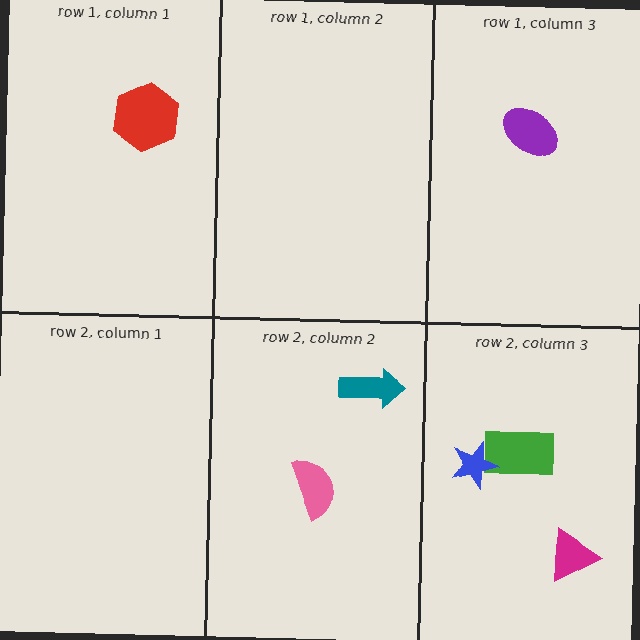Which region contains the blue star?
The row 2, column 3 region.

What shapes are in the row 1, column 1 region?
The red hexagon.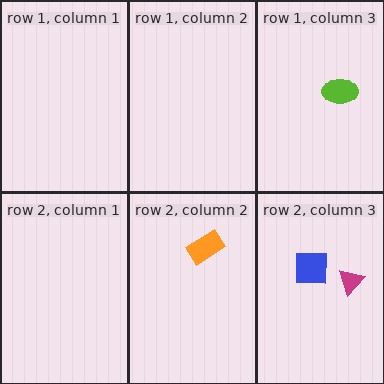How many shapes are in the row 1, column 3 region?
1.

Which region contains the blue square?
The row 2, column 3 region.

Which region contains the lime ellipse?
The row 1, column 3 region.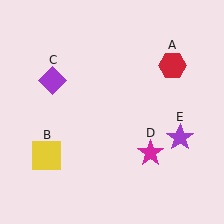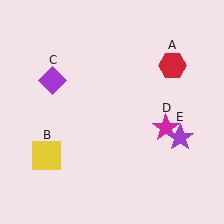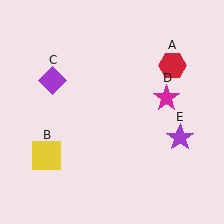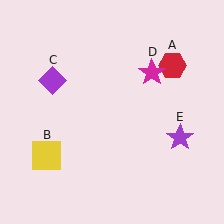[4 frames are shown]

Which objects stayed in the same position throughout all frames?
Red hexagon (object A) and yellow square (object B) and purple diamond (object C) and purple star (object E) remained stationary.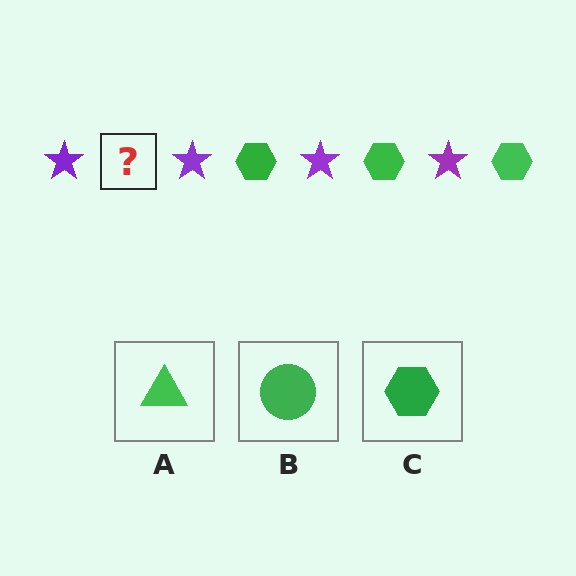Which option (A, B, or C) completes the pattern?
C.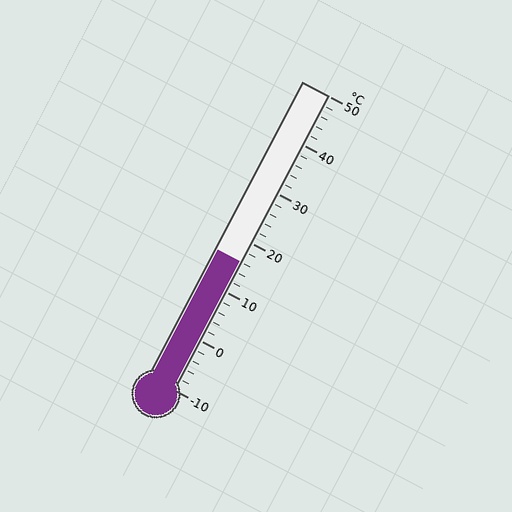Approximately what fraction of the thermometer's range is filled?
The thermometer is filled to approximately 45% of its range.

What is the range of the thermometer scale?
The thermometer scale ranges from -10°C to 50°C.